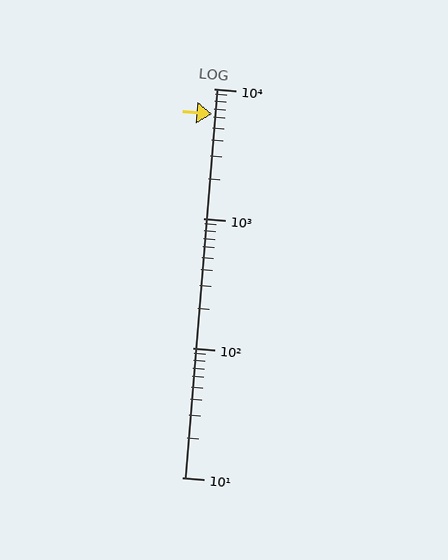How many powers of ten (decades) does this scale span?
The scale spans 3 decades, from 10 to 10000.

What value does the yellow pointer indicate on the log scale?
The pointer indicates approximately 6400.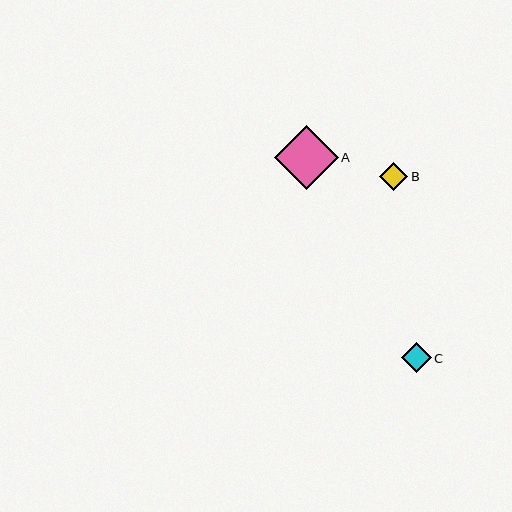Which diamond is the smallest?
Diamond B is the smallest with a size of approximately 28 pixels.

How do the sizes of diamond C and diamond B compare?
Diamond C and diamond B are approximately the same size.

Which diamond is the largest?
Diamond A is the largest with a size of approximately 64 pixels.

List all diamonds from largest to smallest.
From largest to smallest: A, C, B.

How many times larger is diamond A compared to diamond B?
Diamond A is approximately 2.3 times the size of diamond B.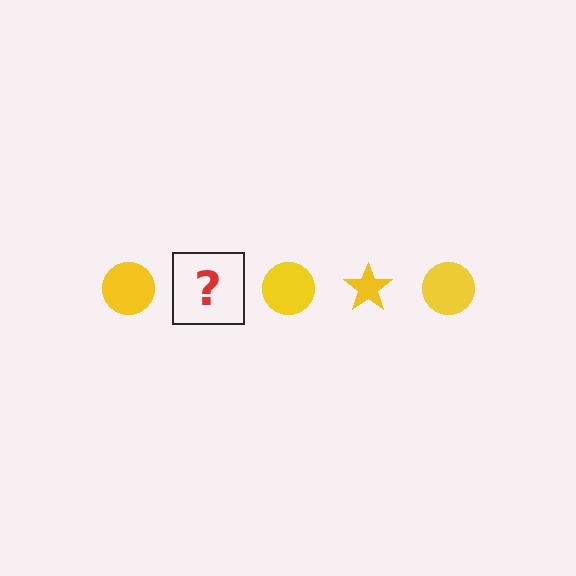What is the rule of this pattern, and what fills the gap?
The rule is that the pattern cycles through circle, star shapes in yellow. The gap should be filled with a yellow star.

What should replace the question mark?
The question mark should be replaced with a yellow star.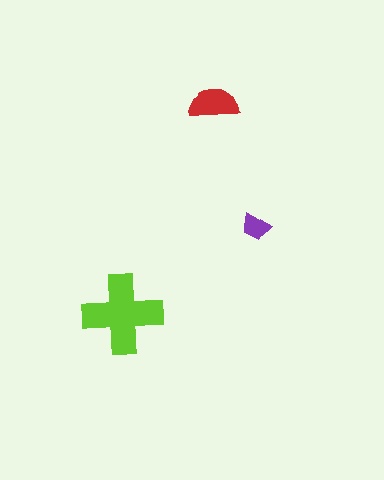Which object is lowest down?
The lime cross is bottommost.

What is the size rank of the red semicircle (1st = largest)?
2nd.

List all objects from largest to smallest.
The lime cross, the red semicircle, the purple trapezoid.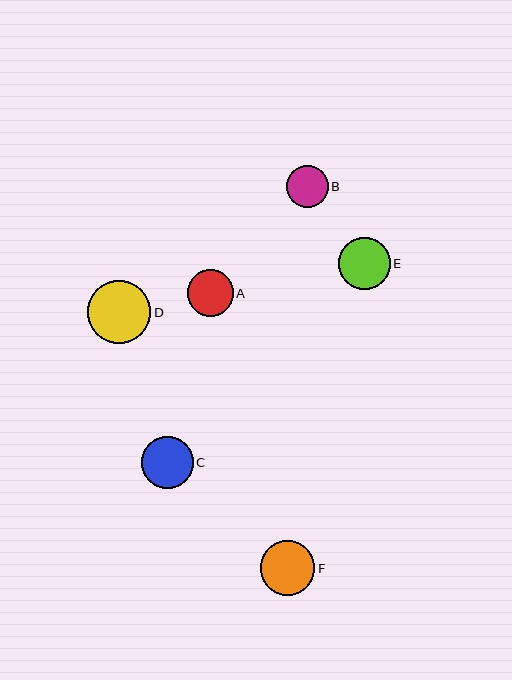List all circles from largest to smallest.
From largest to smallest: D, F, C, E, A, B.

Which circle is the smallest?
Circle B is the smallest with a size of approximately 41 pixels.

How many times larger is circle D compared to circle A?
Circle D is approximately 1.4 times the size of circle A.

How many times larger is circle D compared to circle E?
Circle D is approximately 1.2 times the size of circle E.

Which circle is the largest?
Circle D is the largest with a size of approximately 63 pixels.